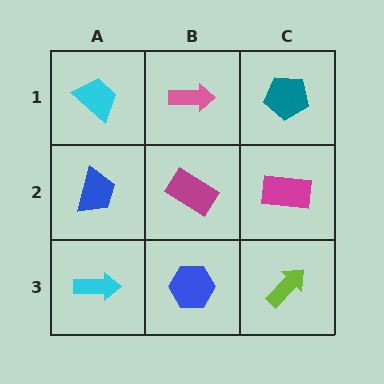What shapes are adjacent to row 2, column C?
A teal pentagon (row 1, column C), a lime arrow (row 3, column C), a magenta rectangle (row 2, column B).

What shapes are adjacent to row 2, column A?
A cyan trapezoid (row 1, column A), a cyan arrow (row 3, column A), a magenta rectangle (row 2, column B).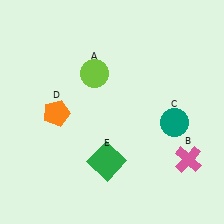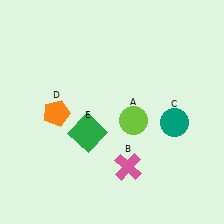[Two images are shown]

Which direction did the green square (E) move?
The green square (E) moved up.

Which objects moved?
The objects that moved are: the lime circle (A), the pink cross (B), the green square (E).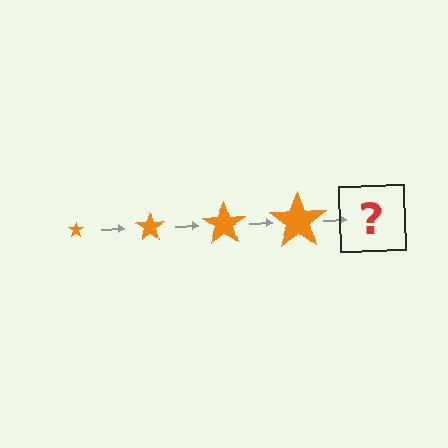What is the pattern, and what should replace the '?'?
The pattern is that the star gets progressively larger each step. The '?' should be an orange star, larger than the previous one.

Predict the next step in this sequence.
The next step is an orange star, larger than the previous one.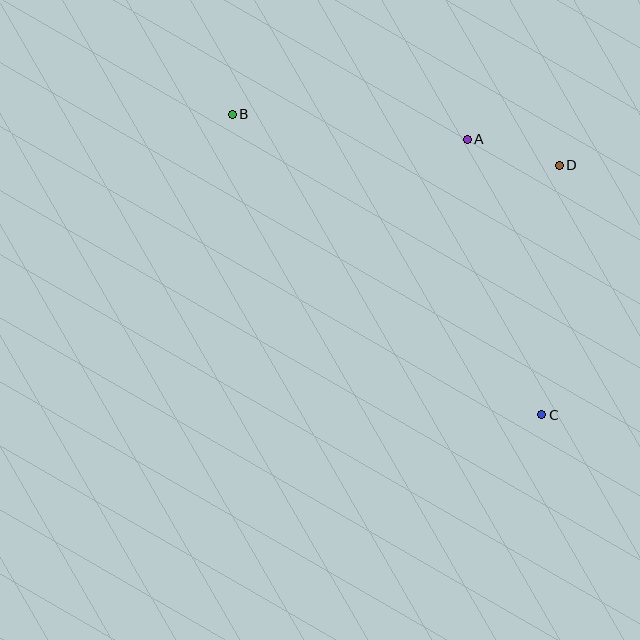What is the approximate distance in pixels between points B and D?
The distance between B and D is approximately 331 pixels.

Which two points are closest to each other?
Points A and D are closest to each other.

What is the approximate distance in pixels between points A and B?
The distance between A and B is approximately 236 pixels.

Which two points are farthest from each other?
Points B and C are farthest from each other.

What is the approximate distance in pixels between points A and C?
The distance between A and C is approximately 285 pixels.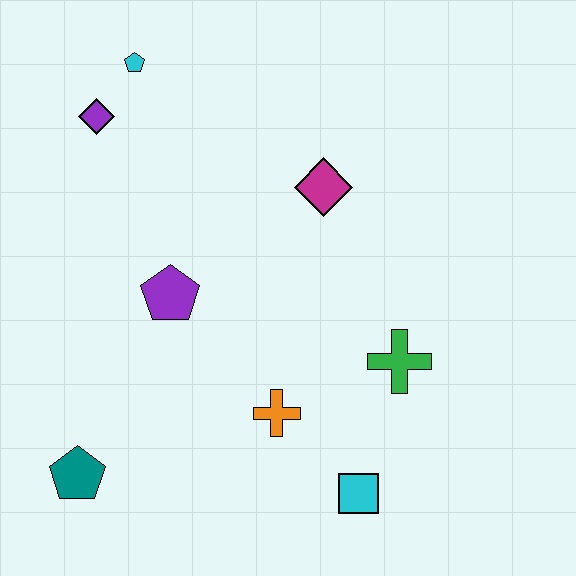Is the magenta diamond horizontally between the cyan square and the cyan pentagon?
Yes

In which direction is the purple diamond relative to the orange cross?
The purple diamond is above the orange cross.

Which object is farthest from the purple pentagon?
The cyan square is farthest from the purple pentagon.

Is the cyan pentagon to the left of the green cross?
Yes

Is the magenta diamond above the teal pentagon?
Yes